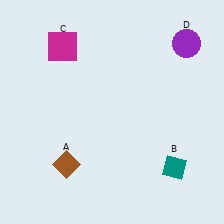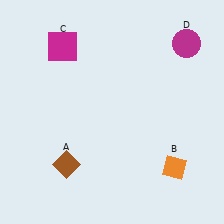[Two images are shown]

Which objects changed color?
B changed from teal to orange. D changed from purple to magenta.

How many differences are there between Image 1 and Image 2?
There are 2 differences between the two images.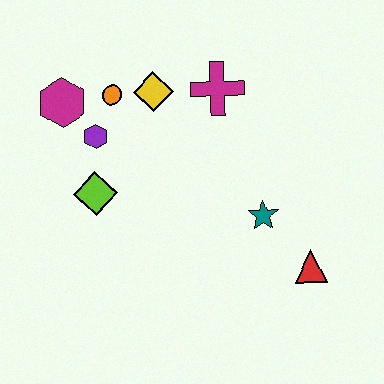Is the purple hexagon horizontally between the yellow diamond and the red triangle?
No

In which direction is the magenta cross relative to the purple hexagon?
The magenta cross is to the right of the purple hexagon.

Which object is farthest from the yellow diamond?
The red triangle is farthest from the yellow diamond.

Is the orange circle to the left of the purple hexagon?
No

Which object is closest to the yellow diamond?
The orange circle is closest to the yellow diamond.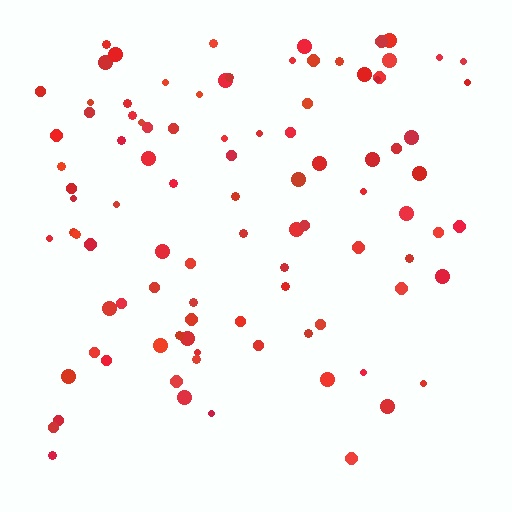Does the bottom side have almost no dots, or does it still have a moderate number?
Still a moderate number, just noticeably fewer than the top.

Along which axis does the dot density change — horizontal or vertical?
Vertical.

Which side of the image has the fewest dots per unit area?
The bottom.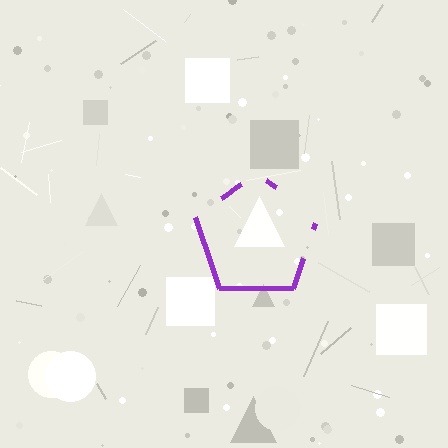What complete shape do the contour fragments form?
The contour fragments form a pentagon.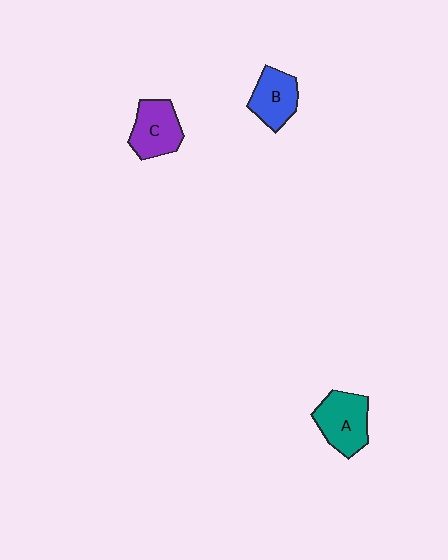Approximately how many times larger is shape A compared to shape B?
Approximately 1.2 times.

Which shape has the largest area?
Shape A (teal).